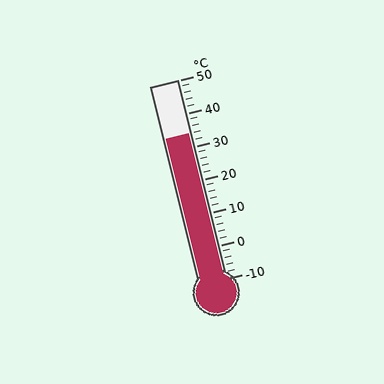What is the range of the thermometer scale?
The thermometer scale ranges from -10°C to 50°C.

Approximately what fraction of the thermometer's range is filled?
The thermometer is filled to approximately 75% of its range.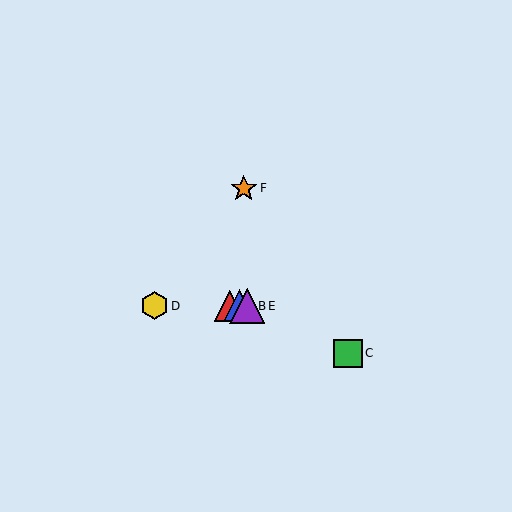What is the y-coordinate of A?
Object A is at y≈306.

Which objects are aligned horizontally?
Objects A, B, D, E are aligned horizontally.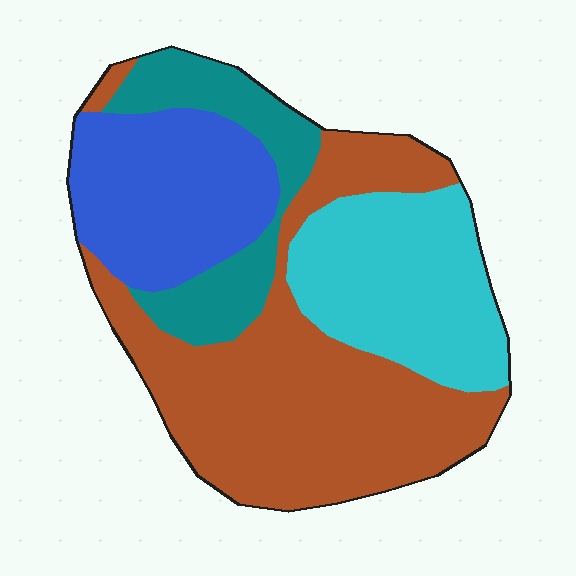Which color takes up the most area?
Brown, at roughly 40%.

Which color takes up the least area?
Teal, at roughly 15%.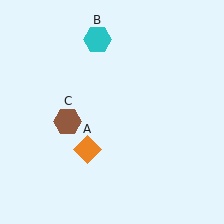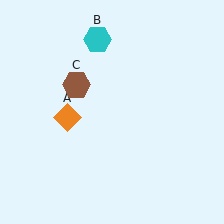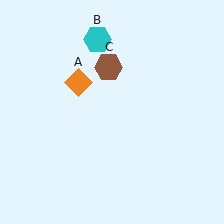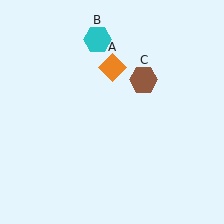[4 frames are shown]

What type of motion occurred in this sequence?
The orange diamond (object A), brown hexagon (object C) rotated clockwise around the center of the scene.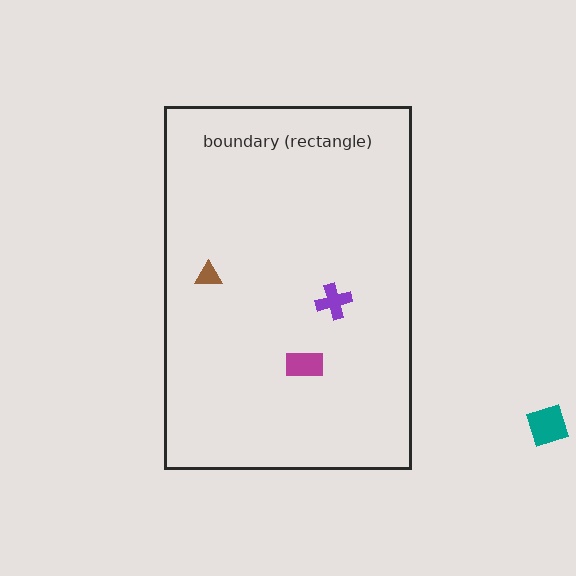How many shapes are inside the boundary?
3 inside, 1 outside.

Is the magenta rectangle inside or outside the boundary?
Inside.